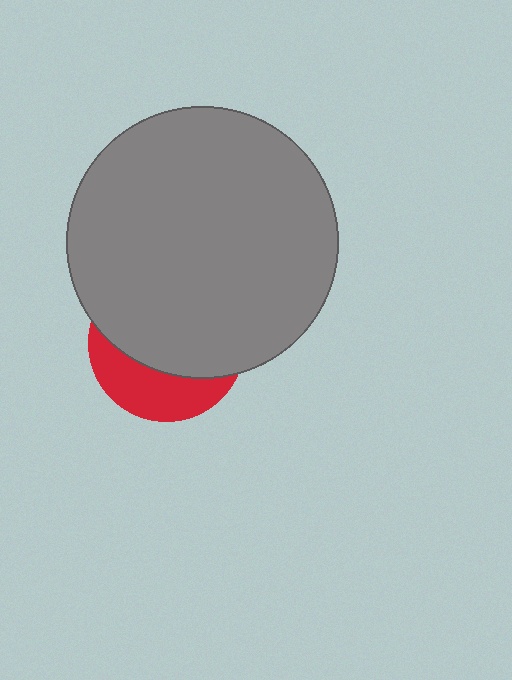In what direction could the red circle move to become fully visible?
The red circle could move down. That would shift it out from behind the gray circle entirely.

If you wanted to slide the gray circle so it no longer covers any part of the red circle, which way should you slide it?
Slide it up — that is the most direct way to separate the two shapes.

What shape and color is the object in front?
The object in front is a gray circle.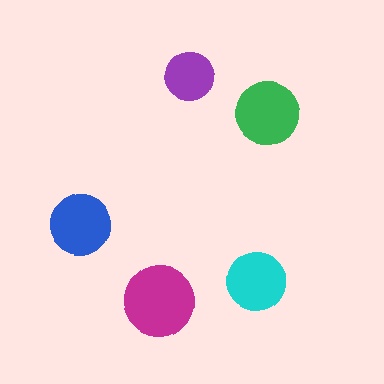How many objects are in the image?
There are 5 objects in the image.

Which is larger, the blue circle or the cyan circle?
The blue one.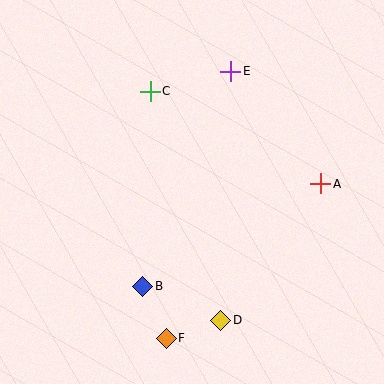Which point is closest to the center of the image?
Point B at (143, 286) is closest to the center.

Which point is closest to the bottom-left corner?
Point F is closest to the bottom-left corner.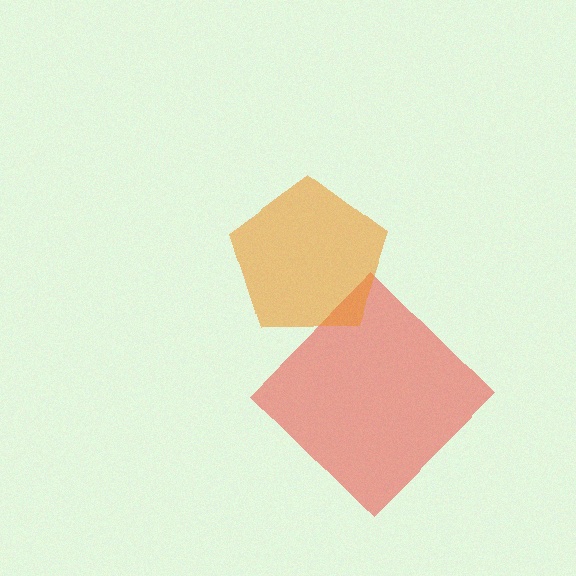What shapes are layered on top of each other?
The layered shapes are: a red diamond, an orange pentagon.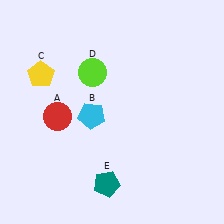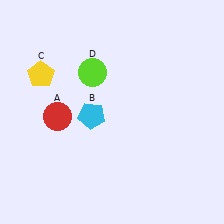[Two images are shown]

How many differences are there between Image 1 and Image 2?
There is 1 difference between the two images.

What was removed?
The teal pentagon (E) was removed in Image 2.